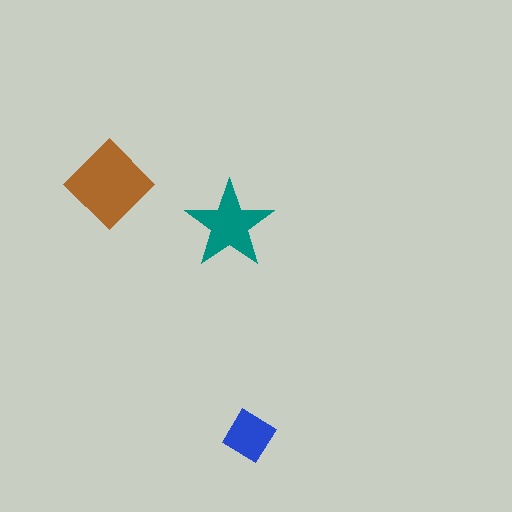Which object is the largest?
The brown diamond.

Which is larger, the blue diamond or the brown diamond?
The brown diamond.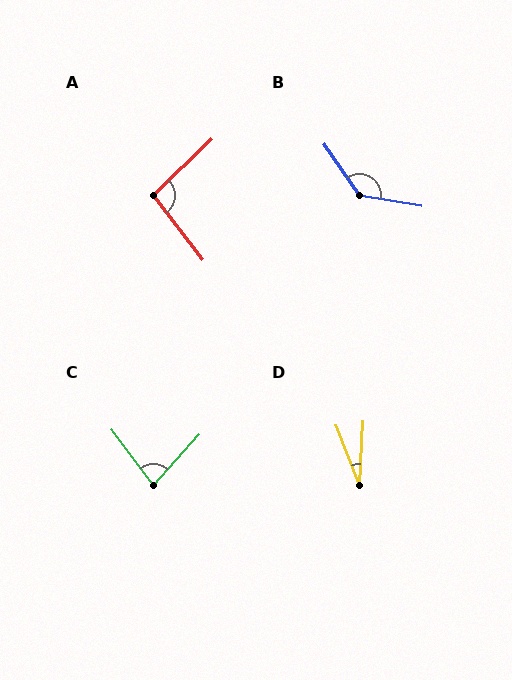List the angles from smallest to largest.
D (24°), C (79°), A (96°), B (134°).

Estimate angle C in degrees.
Approximately 79 degrees.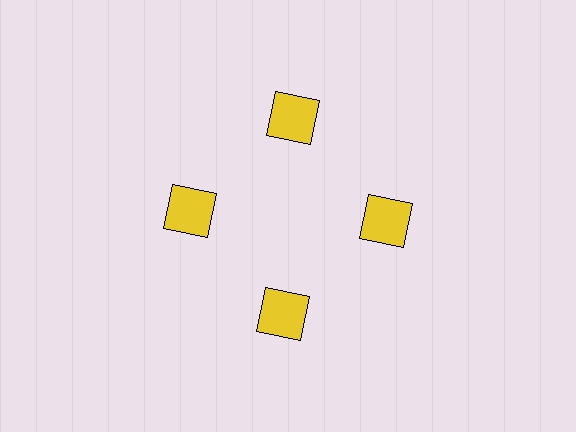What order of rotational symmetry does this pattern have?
This pattern has 4-fold rotational symmetry.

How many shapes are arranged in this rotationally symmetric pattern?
There are 4 shapes, arranged in 4 groups of 1.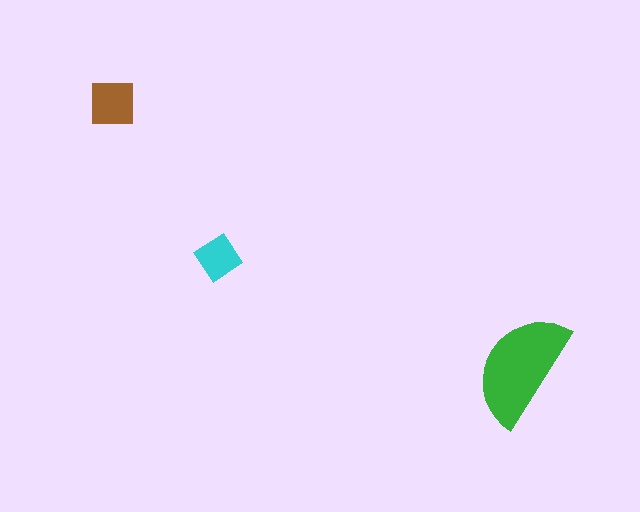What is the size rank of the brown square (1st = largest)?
2nd.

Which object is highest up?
The brown square is topmost.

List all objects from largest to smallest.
The green semicircle, the brown square, the cyan diamond.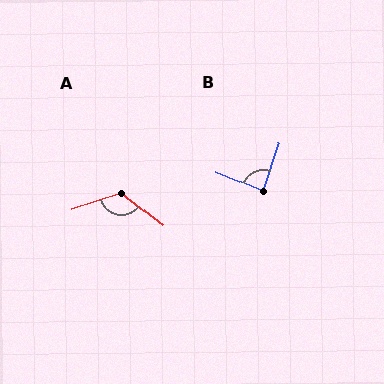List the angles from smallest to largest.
B (87°), A (123°).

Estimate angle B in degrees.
Approximately 87 degrees.